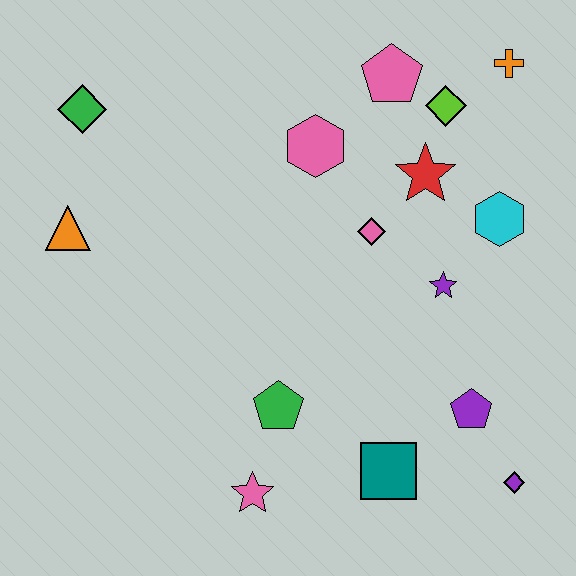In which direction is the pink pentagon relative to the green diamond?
The pink pentagon is to the right of the green diamond.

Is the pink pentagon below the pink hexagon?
No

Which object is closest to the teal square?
The purple pentagon is closest to the teal square.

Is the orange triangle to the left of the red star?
Yes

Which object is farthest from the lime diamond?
The pink star is farthest from the lime diamond.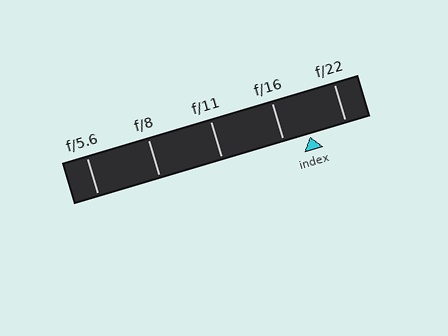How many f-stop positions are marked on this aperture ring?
There are 5 f-stop positions marked.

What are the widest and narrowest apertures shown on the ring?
The widest aperture shown is f/5.6 and the narrowest is f/22.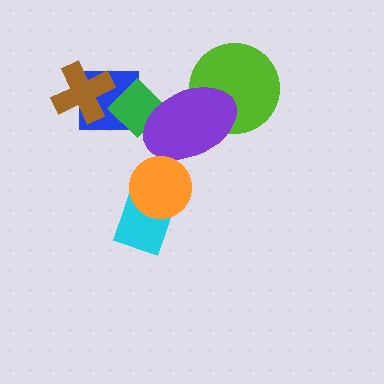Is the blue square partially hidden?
Yes, it is partially covered by another shape.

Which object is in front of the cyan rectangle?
The orange circle is in front of the cyan rectangle.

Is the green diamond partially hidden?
Yes, it is partially covered by another shape.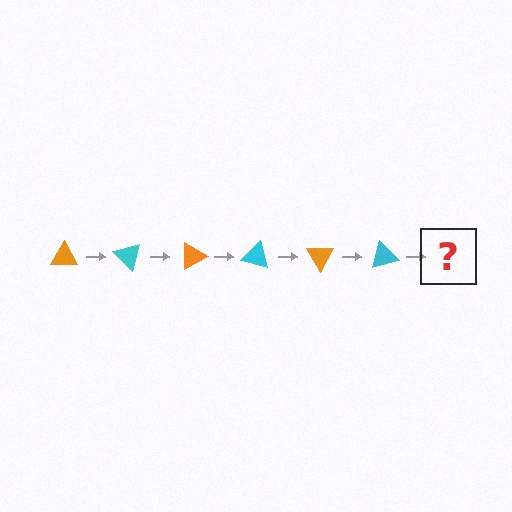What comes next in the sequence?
The next element should be an orange triangle, rotated 270 degrees from the start.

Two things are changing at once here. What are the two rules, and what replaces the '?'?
The two rules are that it rotates 45 degrees each step and the color cycles through orange and cyan. The '?' should be an orange triangle, rotated 270 degrees from the start.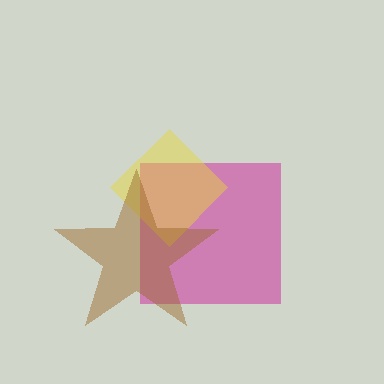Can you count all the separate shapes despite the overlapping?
Yes, there are 3 separate shapes.